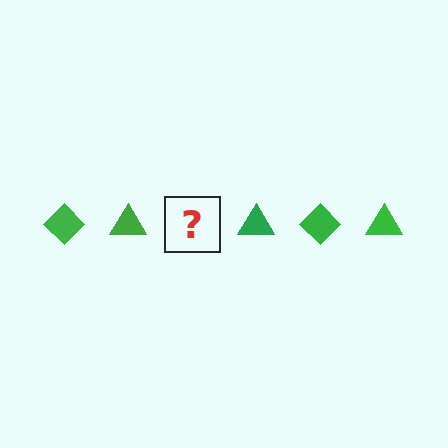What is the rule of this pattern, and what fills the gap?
The rule is that the pattern cycles through diamond, triangle shapes in green. The gap should be filled with a green diamond.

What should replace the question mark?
The question mark should be replaced with a green diamond.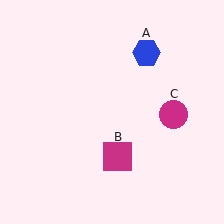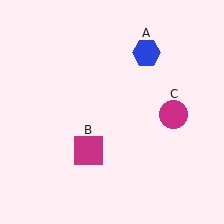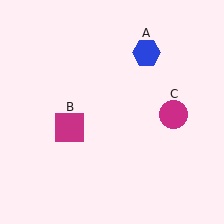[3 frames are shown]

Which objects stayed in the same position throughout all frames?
Blue hexagon (object A) and magenta circle (object C) remained stationary.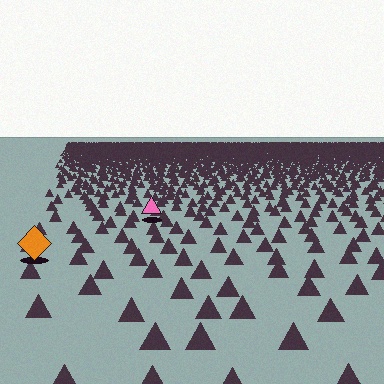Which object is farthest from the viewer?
The pink triangle is farthest from the viewer. It appears smaller and the ground texture around it is denser.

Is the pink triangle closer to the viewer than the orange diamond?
No. The orange diamond is closer — you can tell from the texture gradient: the ground texture is coarser near it.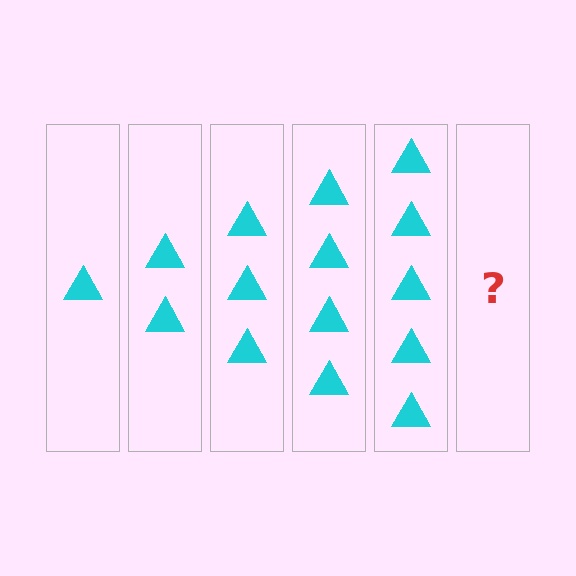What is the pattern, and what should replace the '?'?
The pattern is that each step adds one more triangle. The '?' should be 6 triangles.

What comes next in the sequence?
The next element should be 6 triangles.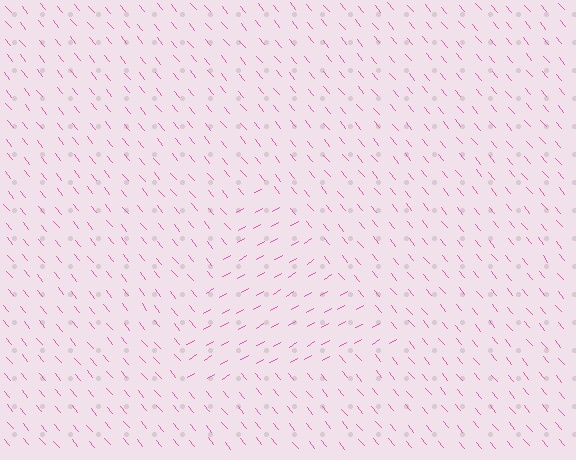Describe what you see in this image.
The image is filled with small pink line segments. A triangle region in the image has lines oriented differently from the surrounding lines, creating a visible texture boundary.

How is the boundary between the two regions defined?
The boundary is defined purely by a change in line orientation (approximately 81 degrees difference). All lines are the same color and thickness.